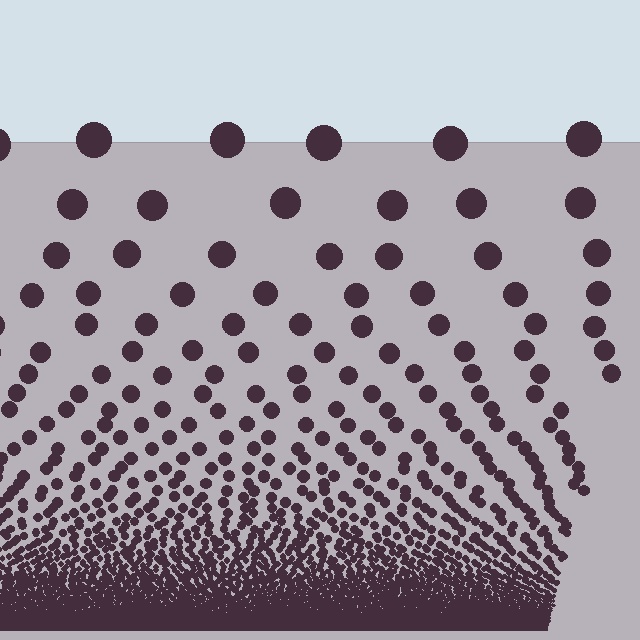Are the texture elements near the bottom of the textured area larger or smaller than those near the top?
Smaller. The gradient is inverted — elements near the bottom are smaller and denser.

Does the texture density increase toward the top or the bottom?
Density increases toward the bottom.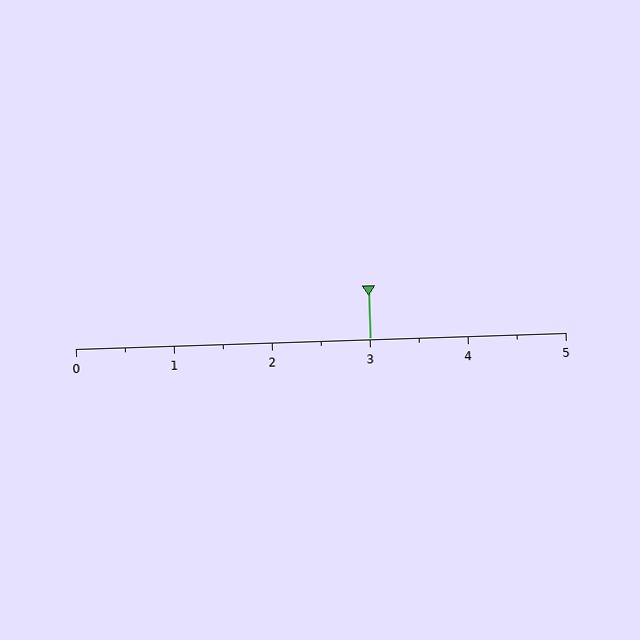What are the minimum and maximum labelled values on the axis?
The axis runs from 0 to 5.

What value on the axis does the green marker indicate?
The marker indicates approximately 3.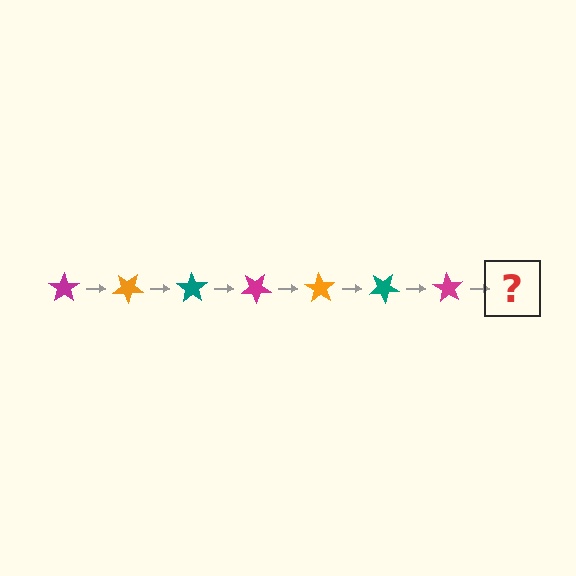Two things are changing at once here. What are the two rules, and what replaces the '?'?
The two rules are that it rotates 35 degrees each step and the color cycles through magenta, orange, and teal. The '?' should be an orange star, rotated 245 degrees from the start.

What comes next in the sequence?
The next element should be an orange star, rotated 245 degrees from the start.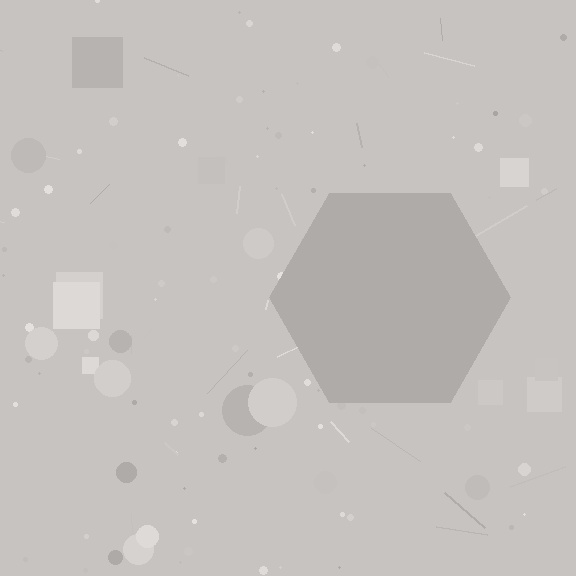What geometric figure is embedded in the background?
A hexagon is embedded in the background.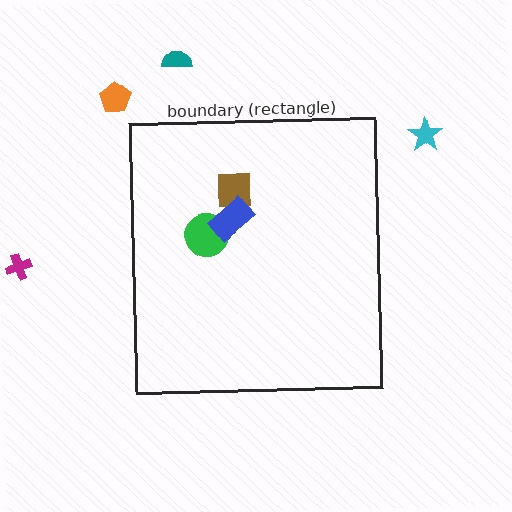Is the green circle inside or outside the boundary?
Inside.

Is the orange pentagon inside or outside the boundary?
Outside.